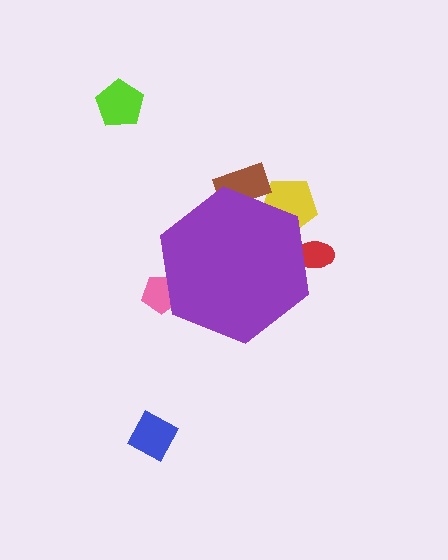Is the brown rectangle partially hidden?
Yes, the brown rectangle is partially hidden behind the purple hexagon.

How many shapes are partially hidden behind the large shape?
4 shapes are partially hidden.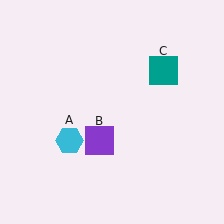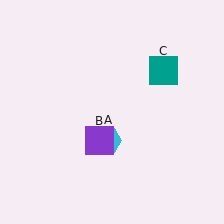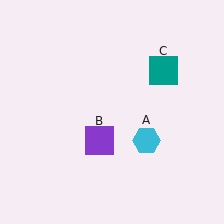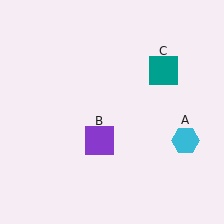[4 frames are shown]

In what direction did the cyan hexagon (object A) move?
The cyan hexagon (object A) moved right.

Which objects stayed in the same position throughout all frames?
Purple square (object B) and teal square (object C) remained stationary.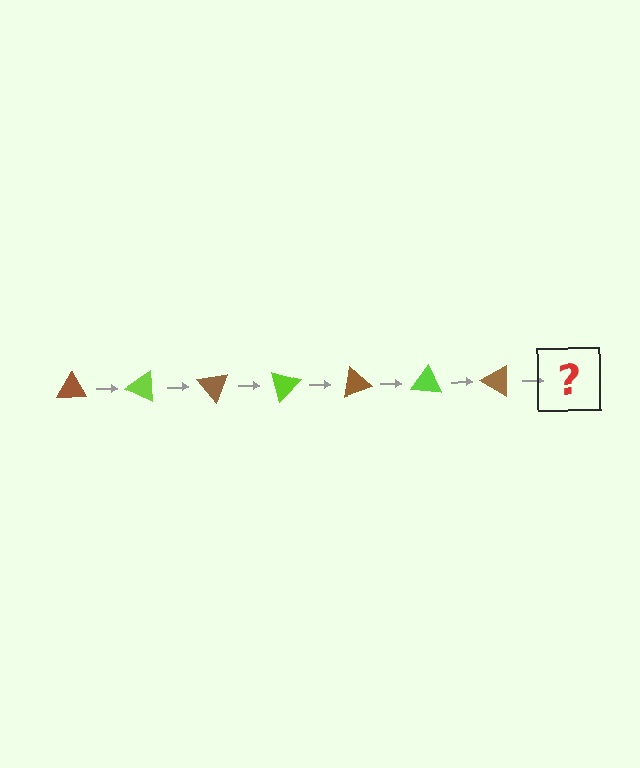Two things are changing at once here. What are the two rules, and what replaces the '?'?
The two rules are that it rotates 25 degrees each step and the color cycles through brown and lime. The '?' should be a lime triangle, rotated 175 degrees from the start.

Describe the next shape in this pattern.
It should be a lime triangle, rotated 175 degrees from the start.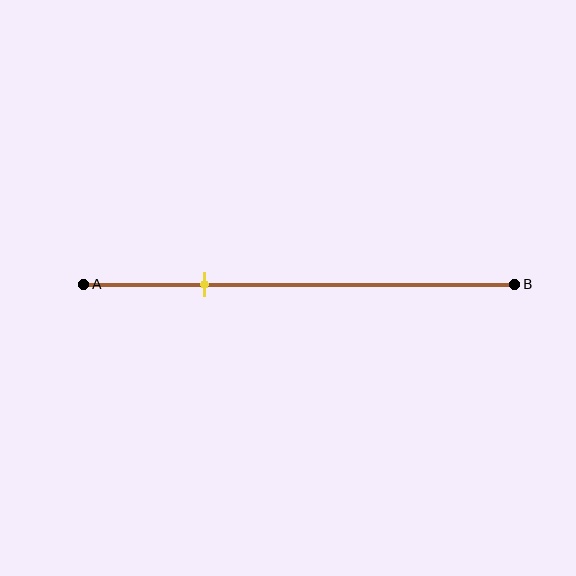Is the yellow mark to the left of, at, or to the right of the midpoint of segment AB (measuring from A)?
The yellow mark is to the left of the midpoint of segment AB.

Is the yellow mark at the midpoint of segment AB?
No, the mark is at about 30% from A, not at the 50% midpoint.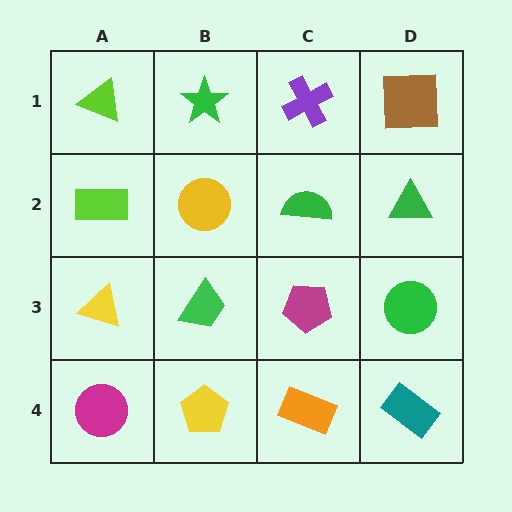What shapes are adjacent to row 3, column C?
A green semicircle (row 2, column C), an orange rectangle (row 4, column C), a green trapezoid (row 3, column B), a green circle (row 3, column D).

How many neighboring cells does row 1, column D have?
2.